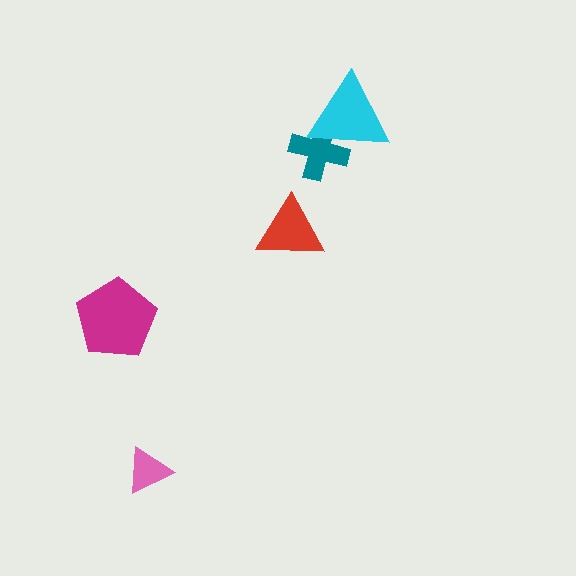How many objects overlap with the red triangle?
0 objects overlap with the red triangle.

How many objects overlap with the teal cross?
1 object overlaps with the teal cross.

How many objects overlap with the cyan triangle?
1 object overlaps with the cyan triangle.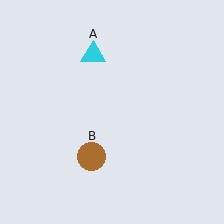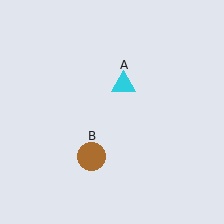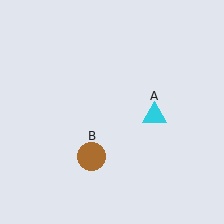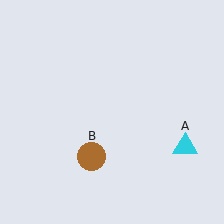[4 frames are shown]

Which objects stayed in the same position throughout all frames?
Brown circle (object B) remained stationary.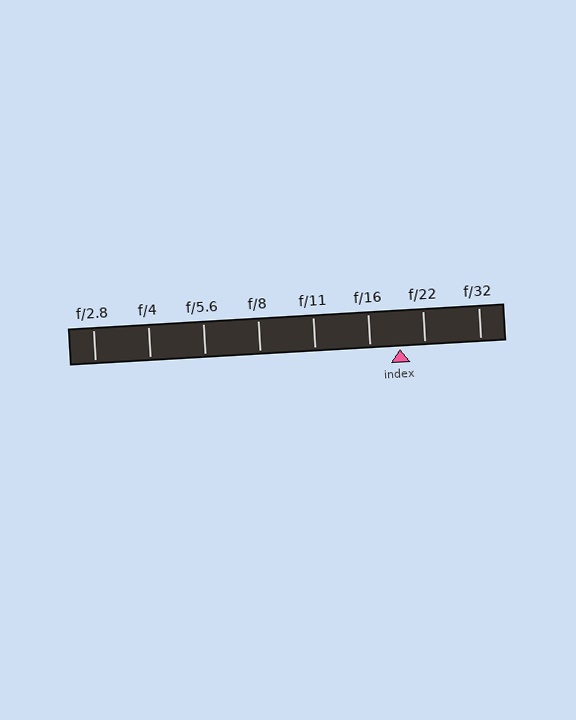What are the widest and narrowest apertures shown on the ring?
The widest aperture shown is f/2.8 and the narrowest is f/32.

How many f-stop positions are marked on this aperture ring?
There are 8 f-stop positions marked.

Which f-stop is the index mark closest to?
The index mark is closest to f/22.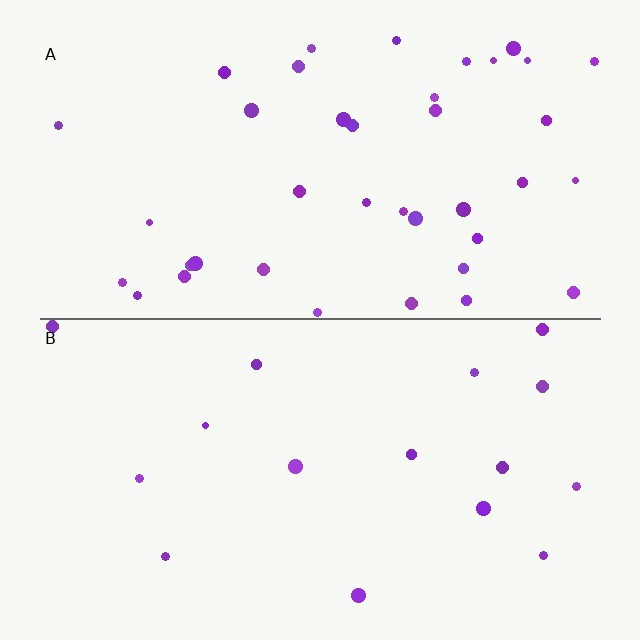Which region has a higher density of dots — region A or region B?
A (the top).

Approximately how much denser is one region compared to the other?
Approximately 2.4× — region A over region B.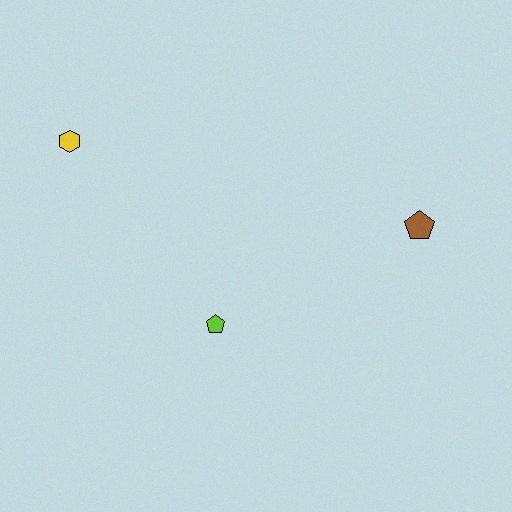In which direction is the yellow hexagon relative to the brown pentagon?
The yellow hexagon is to the left of the brown pentagon.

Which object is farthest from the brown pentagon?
The yellow hexagon is farthest from the brown pentagon.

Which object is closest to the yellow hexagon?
The lime pentagon is closest to the yellow hexagon.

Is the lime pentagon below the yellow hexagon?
Yes